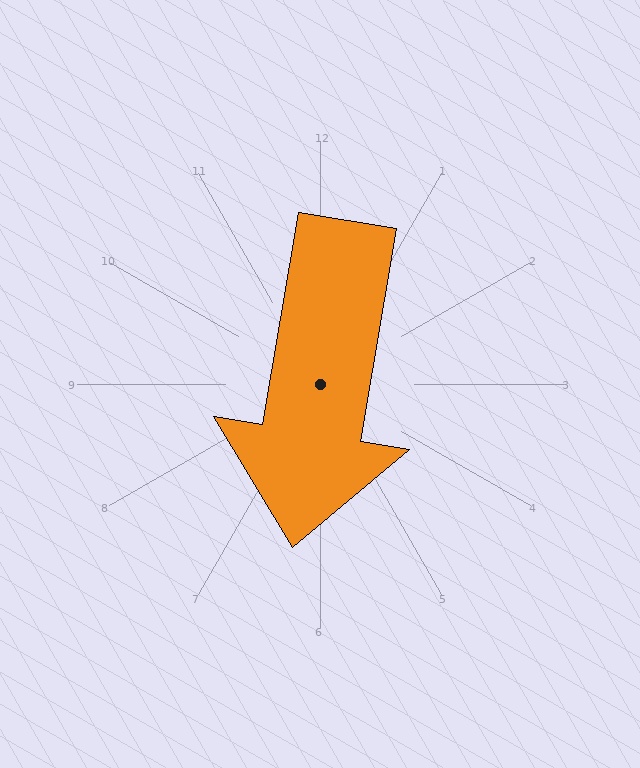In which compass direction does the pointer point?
South.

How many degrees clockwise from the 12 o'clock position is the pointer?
Approximately 189 degrees.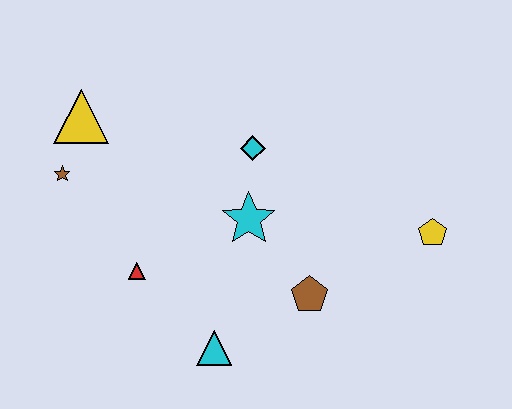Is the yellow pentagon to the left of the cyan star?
No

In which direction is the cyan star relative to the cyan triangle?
The cyan star is above the cyan triangle.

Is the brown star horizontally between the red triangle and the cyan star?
No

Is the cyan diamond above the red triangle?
Yes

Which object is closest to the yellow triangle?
The brown star is closest to the yellow triangle.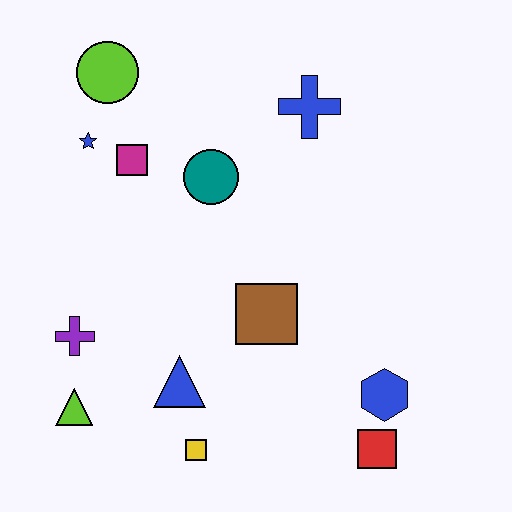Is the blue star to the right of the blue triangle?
No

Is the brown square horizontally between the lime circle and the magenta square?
No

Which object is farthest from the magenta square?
The red square is farthest from the magenta square.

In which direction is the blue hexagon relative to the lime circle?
The blue hexagon is below the lime circle.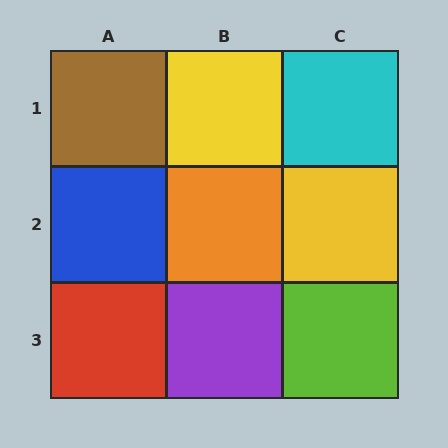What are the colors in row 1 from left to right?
Brown, yellow, cyan.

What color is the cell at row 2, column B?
Orange.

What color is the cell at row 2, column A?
Blue.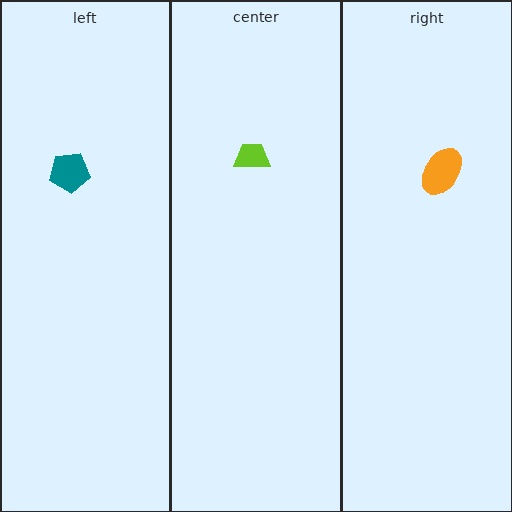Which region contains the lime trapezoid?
The center region.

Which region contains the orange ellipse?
The right region.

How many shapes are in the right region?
1.